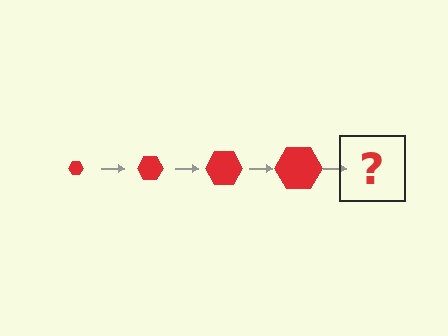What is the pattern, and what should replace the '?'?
The pattern is that the hexagon gets progressively larger each step. The '?' should be a red hexagon, larger than the previous one.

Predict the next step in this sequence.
The next step is a red hexagon, larger than the previous one.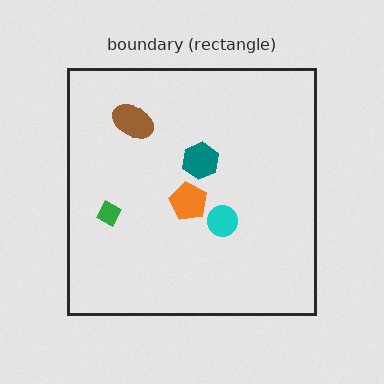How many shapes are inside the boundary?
5 inside, 0 outside.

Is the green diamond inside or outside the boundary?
Inside.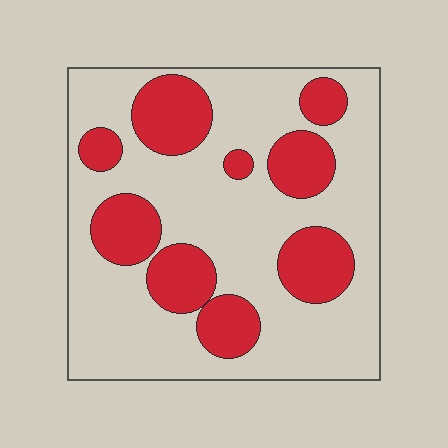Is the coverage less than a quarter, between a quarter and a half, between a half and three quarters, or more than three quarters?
Between a quarter and a half.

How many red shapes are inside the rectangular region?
9.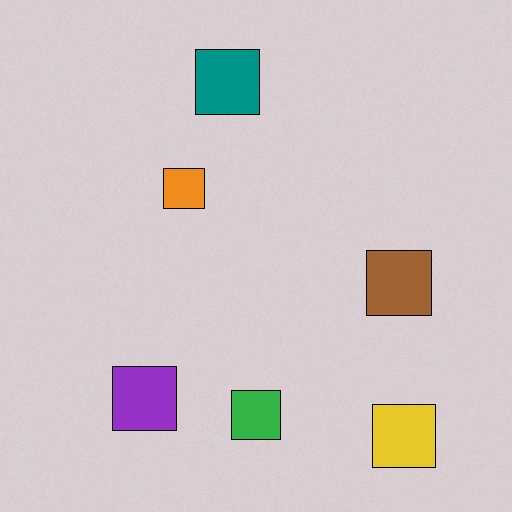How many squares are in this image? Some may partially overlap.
There are 6 squares.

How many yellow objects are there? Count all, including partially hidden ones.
There is 1 yellow object.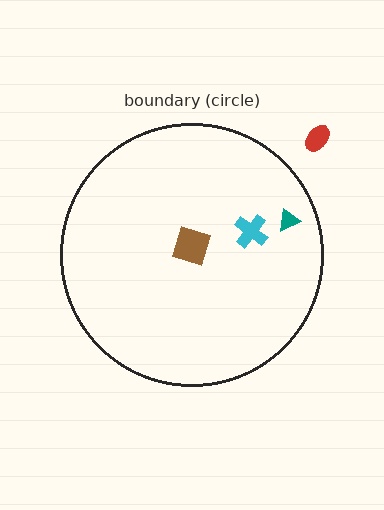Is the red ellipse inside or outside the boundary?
Outside.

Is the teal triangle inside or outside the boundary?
Inside.